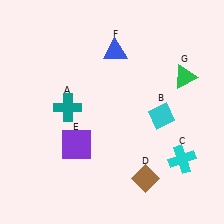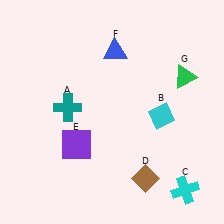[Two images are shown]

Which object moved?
The cyan cross (C) moved down.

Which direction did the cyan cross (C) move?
The cyan cross (C) moved down.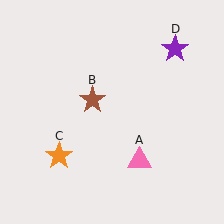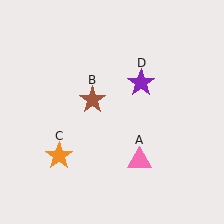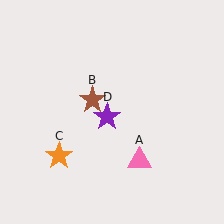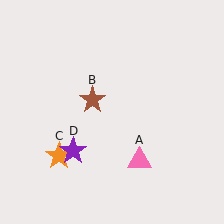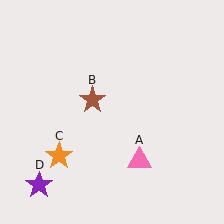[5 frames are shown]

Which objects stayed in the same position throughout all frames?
Pink triangle (object A) and brown star (object B) and orange star (object C) remained stationary.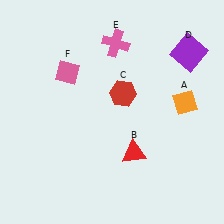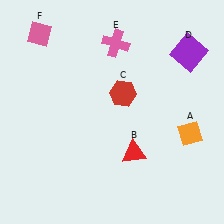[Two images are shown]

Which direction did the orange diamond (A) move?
The orange diamond (A) moved down.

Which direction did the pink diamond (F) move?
The pink diamond (F) moved up.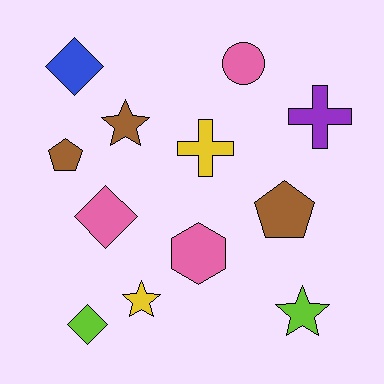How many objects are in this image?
There are 12 objects.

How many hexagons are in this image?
There is 1 hexagon.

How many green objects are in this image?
There are no green objects.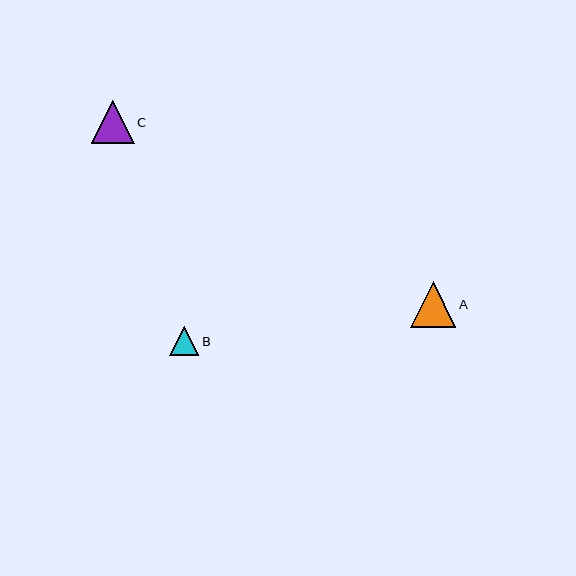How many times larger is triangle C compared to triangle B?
Triangle C is approximately 1.5 times the size of triangle B.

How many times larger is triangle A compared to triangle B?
Triangle A is approximately 1.6 times the size of triangle B.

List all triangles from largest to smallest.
From largest to smallest: A, C, B.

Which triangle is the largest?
Triangle A is the largest with a size of approximately 46 pixels.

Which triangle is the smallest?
Triangle B is the smallest with a size of approximately 29 pixels.